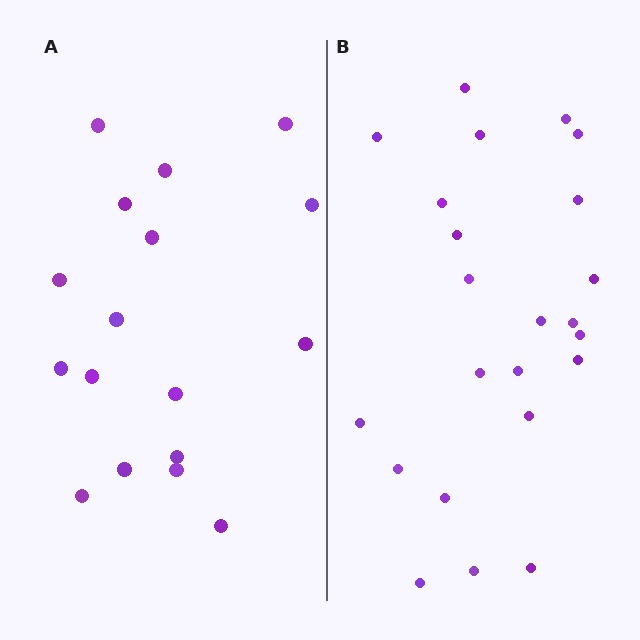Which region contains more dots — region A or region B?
Region B (the right region) has more dots.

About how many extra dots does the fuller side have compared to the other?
Region B has about 6 more dots than region A.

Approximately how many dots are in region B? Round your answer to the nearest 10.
About 20 dots. (The exact count is 23, which rounds to 20.)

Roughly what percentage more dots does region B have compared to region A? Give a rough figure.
About 35% more.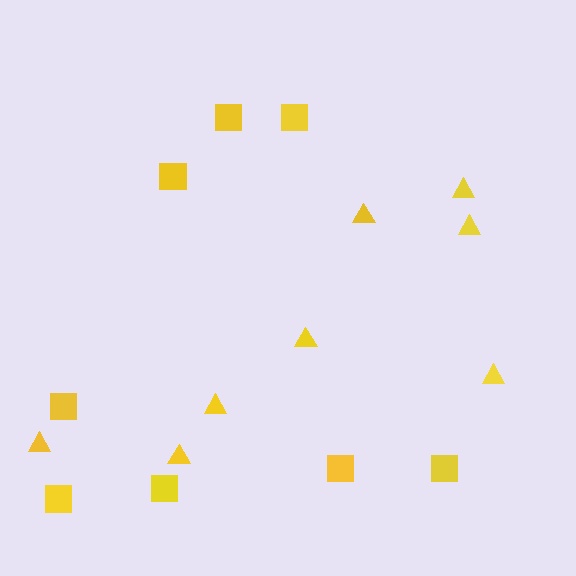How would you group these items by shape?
There are 2 groups: one group of squares (8) and one group of triangles (8).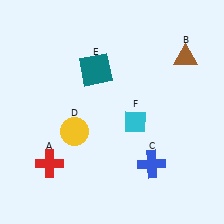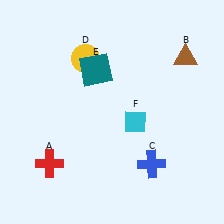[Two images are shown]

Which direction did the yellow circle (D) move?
The yellow circle (D) moved up.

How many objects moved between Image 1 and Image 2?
1 object moved between the two images.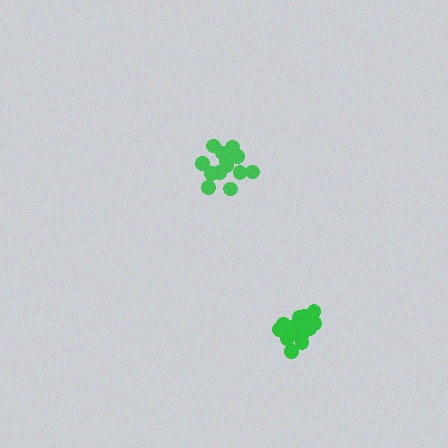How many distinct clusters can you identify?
There are 2 distinct clusters.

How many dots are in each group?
Group 1: 17 dots, Group 2: 16 dots (33 total).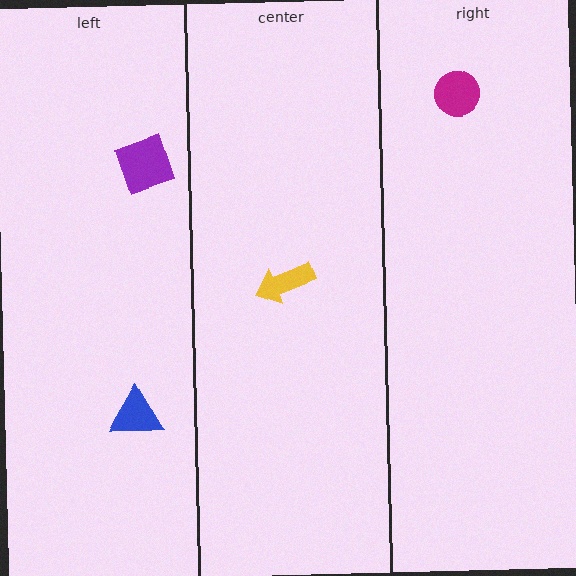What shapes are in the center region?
The yellow arrow.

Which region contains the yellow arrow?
The center region.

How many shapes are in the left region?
2.